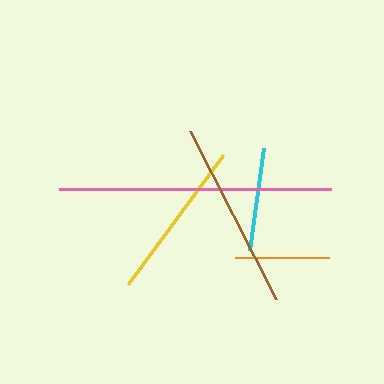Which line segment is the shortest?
The orange line is the shortest at approximately 94 pixels.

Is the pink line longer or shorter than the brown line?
The pink line is longer than the brown line.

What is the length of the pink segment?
The pink segment is approximately 272 pixels long.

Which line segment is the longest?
The pink line is the longest at approximately 272 pixels.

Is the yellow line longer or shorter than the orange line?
The yellow line is longer than the orange line.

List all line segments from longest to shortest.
From longest to shortest: pink, brown, yellow, cyan, orange.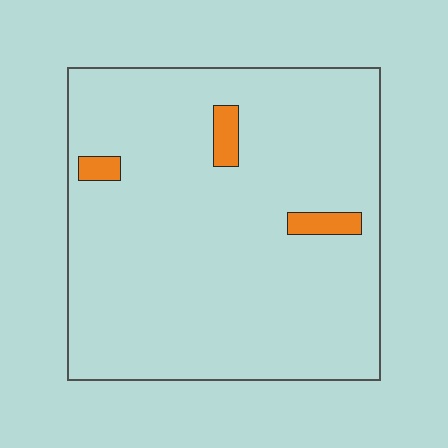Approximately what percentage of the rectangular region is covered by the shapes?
Approximately 5%.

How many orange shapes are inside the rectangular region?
3.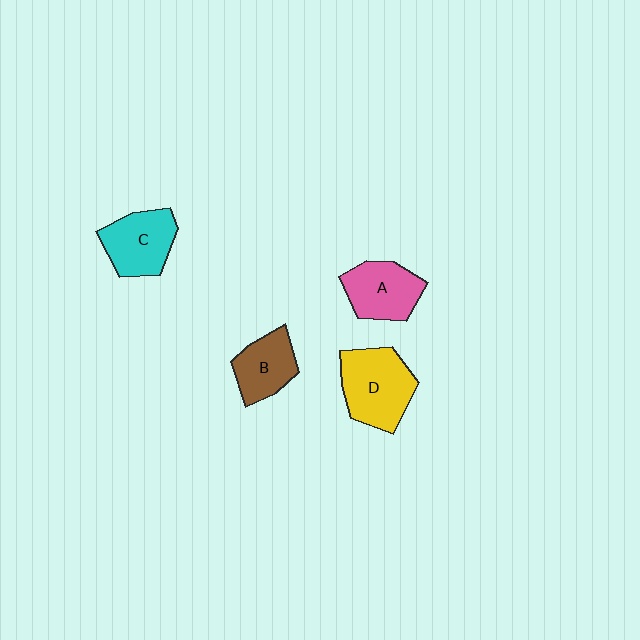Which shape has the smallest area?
Shape B (brown).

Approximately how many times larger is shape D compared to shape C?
Approximately 1.2 times.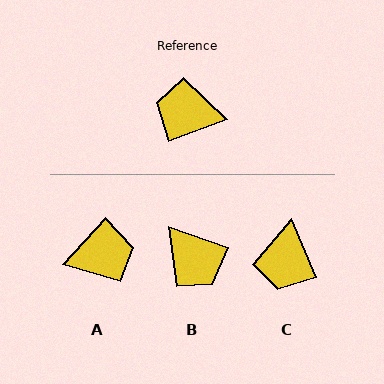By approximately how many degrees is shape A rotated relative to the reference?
Approximately 153 degrees clockwise.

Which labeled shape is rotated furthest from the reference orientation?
A, about 153 degrees away.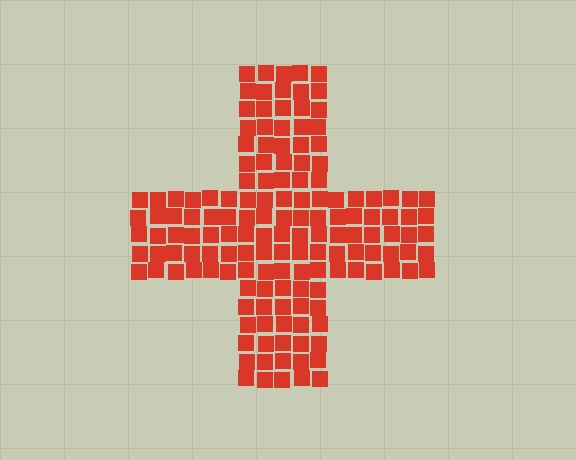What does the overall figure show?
The overall figure shows a cross.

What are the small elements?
The small elements are squares.